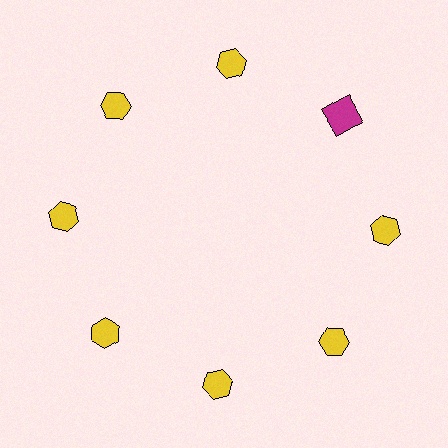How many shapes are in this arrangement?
There are 8 shapes arranged in a ring pattern.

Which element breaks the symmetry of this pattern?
The magenta square at roughly the 2 o'clock position breaks the symmetry. All other shapes are yellow hexagons.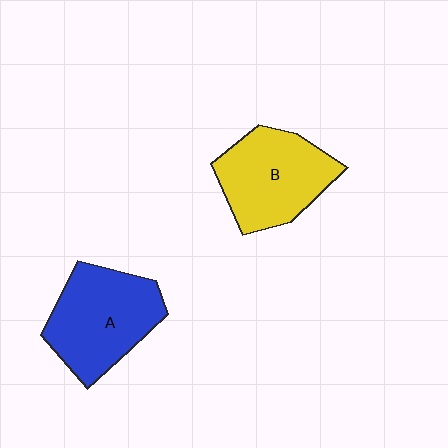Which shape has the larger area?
Shape A (blue).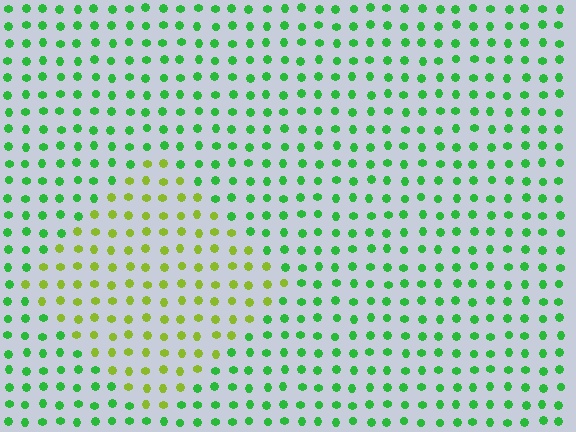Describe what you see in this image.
The image is filled with small green elements in a uniform arrangement. A diamond-shaped region is visible where the elements are tinted to a slightly different hue, forming a subtle color boundary.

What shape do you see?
I see a diamond.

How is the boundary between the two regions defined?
The boundary is defined purely by a slight shift in hue (about 46 degrees). Spacing, size, and orientation are identical on both sides.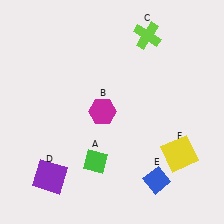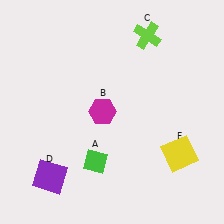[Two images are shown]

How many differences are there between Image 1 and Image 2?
There is 1 difference between the two images.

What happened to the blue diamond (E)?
The blue diamond (E) was removed in Image 2. It was in the bottom-right area of Image 1.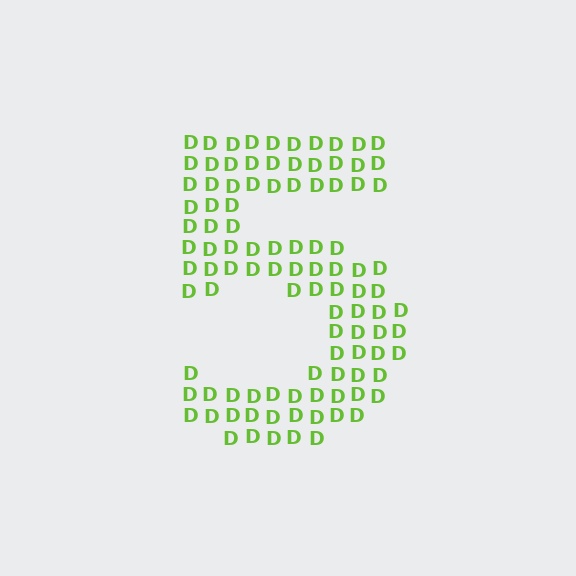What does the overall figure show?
The overall figure shows the digit 5.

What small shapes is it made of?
It is made of small letter D's.